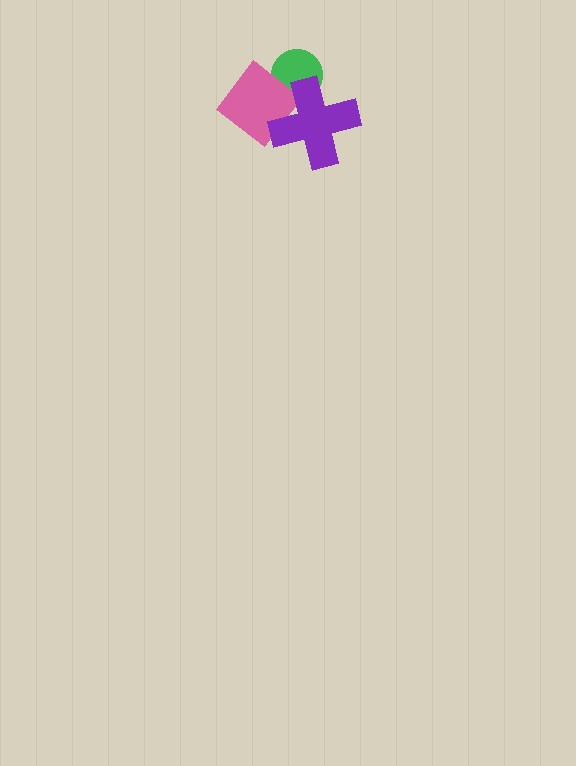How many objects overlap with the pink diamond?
2 objects overlap with the pink diamond.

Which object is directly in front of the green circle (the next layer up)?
The pink diamond is directly in front of the green circle.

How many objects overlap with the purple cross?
2 objects overlap with the purple cross.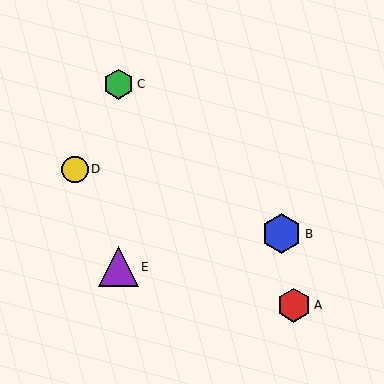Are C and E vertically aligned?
Yes, both are at x≈118.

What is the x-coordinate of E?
Object E is at x≈118.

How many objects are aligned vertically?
2 objects (C, E) are aligned vertically.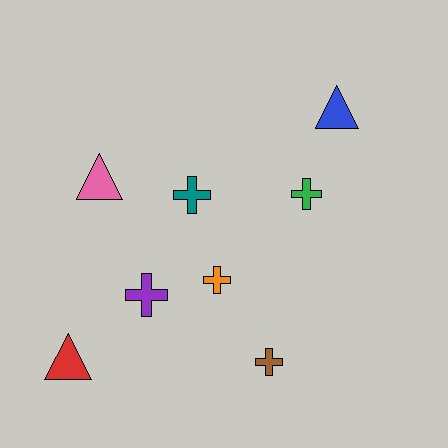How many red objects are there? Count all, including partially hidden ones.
There is 1 red object.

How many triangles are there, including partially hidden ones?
There are 3 triangles.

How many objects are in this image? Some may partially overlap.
There are 8 objects.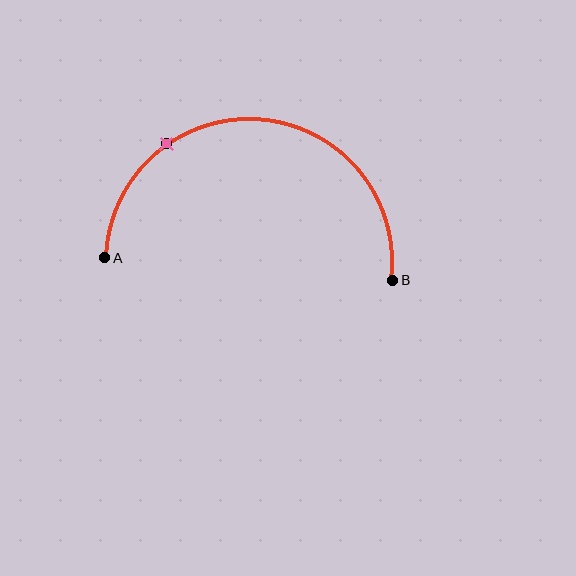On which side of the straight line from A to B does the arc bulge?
The arc bulges above the straight line connecting A and B.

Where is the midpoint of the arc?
The arc midpoint is the point on the curve farthest from the straight line joining A and B. It sits above that line.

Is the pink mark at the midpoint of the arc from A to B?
No. The pink mark lies on the arc but is closer to endpoint A. The arc midpoint would be at the point on the curve equidistant along the arc from both A and B.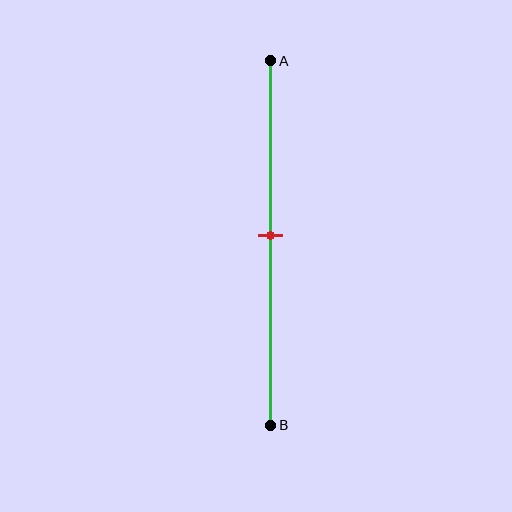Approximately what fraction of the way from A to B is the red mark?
The red mark is approximately 50% of the way from A to B.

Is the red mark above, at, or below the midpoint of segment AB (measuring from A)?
The red mark is approximately at the midpoint of segment AB.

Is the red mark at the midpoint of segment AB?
Yes, the mark is approximately at the midpoint.